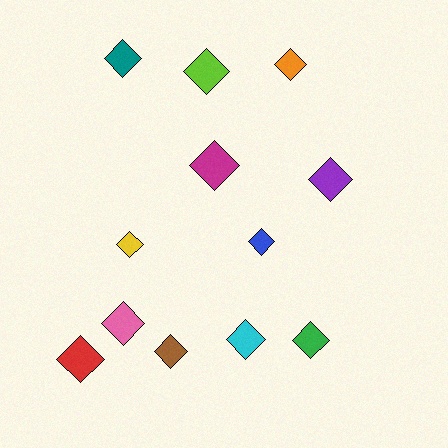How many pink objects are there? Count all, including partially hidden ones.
There is 1 pink object.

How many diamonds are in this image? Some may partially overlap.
There are 12 diamonds.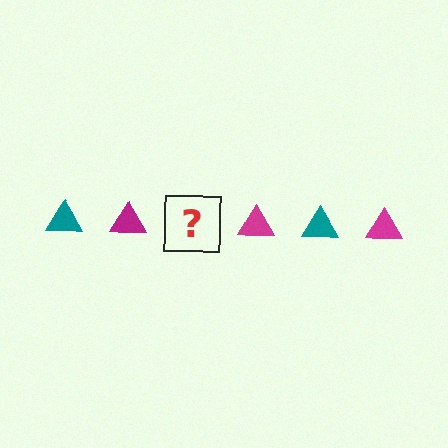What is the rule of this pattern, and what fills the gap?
The rule is that the pattern cycles through teal, magenta triangles. The gap should be filled with a teal triangle.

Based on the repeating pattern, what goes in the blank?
The blank should be a teal triangle.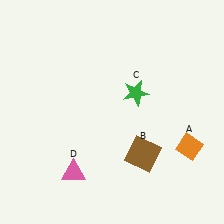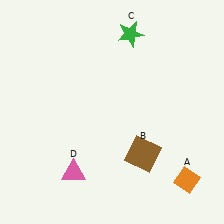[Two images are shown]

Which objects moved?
The objects that moved are: the orange diamond (A), the green star (C).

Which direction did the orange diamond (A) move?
The orange diamond (A) moved down.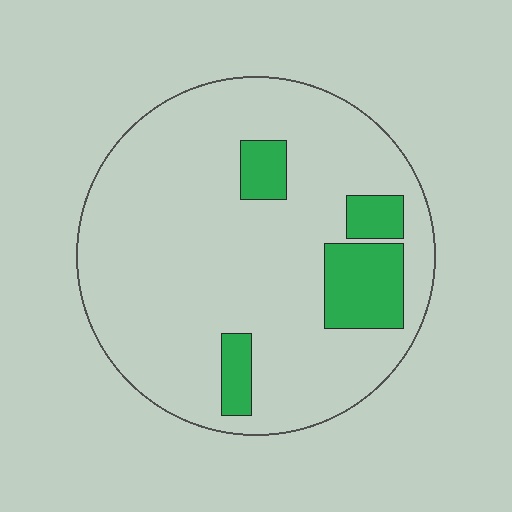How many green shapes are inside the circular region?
4.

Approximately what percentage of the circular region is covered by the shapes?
Approximately 15%.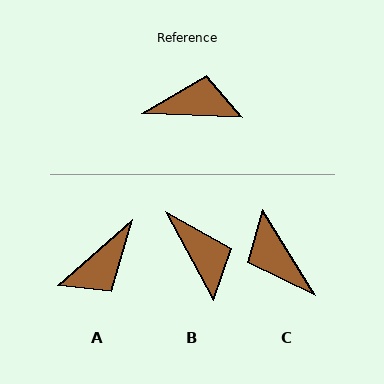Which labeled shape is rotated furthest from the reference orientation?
A, about 136 degrees away.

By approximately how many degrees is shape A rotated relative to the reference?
Approximately 136 degrees clockwise.